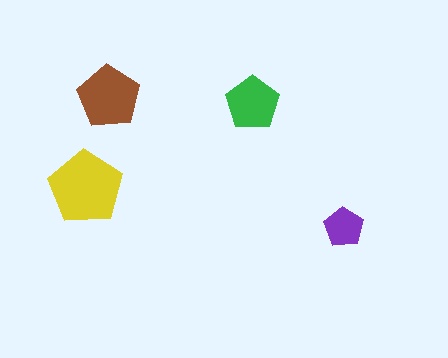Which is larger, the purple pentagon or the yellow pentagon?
The yellow one.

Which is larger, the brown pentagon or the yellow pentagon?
The yellow one.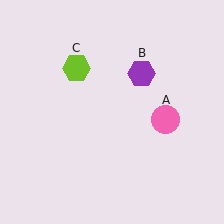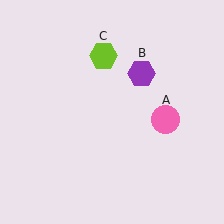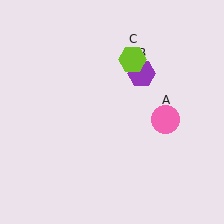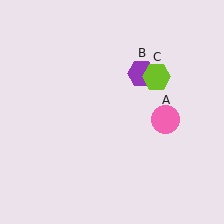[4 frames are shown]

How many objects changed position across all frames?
1 object changed position: lime hexagon (object C).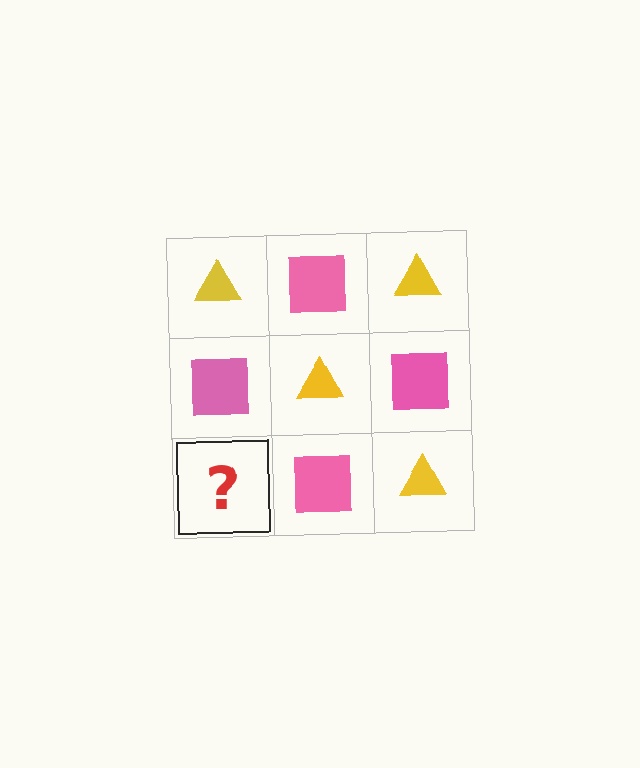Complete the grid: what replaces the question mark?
The question mark should be replaced with a yellow triangle.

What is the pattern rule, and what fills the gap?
The rule is that it alternates yellow triangle and pink square in a checkerboard pattern. The gap should be filled with a yellow triangle.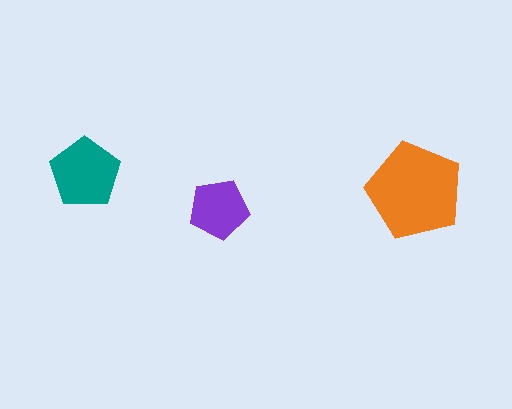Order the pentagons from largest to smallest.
the orange one, the teal one, the purple one.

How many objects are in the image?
There are 3 objects in the image.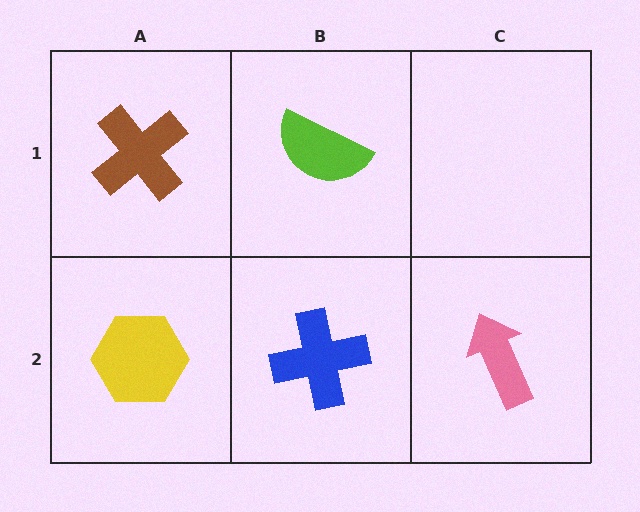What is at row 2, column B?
A blue cross.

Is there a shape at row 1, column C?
No, that cell is empty.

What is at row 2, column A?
A yellow hexagon.